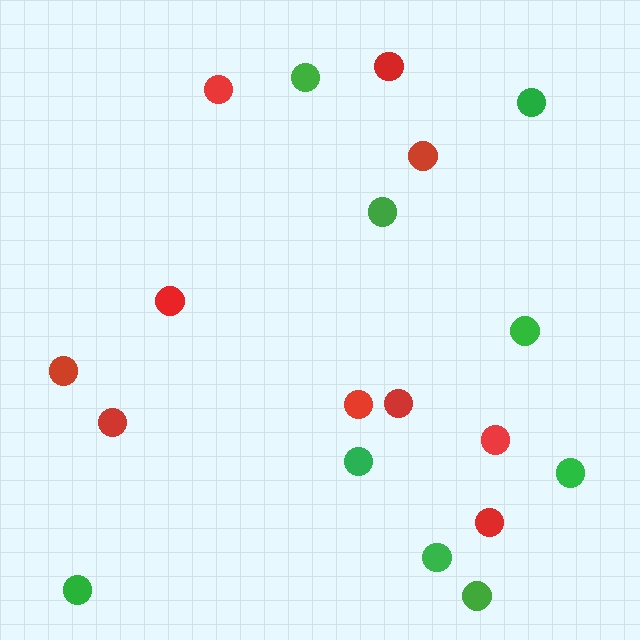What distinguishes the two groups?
There are 2 groups: one group of green circles (9) and one group of red circles (10).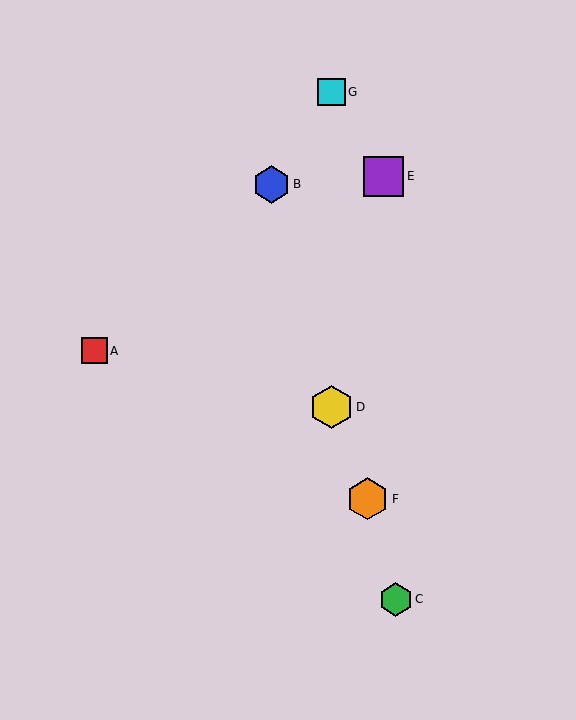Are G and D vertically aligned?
Yes, both are at x≈332.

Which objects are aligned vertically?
Objects D, G are aligned vertically.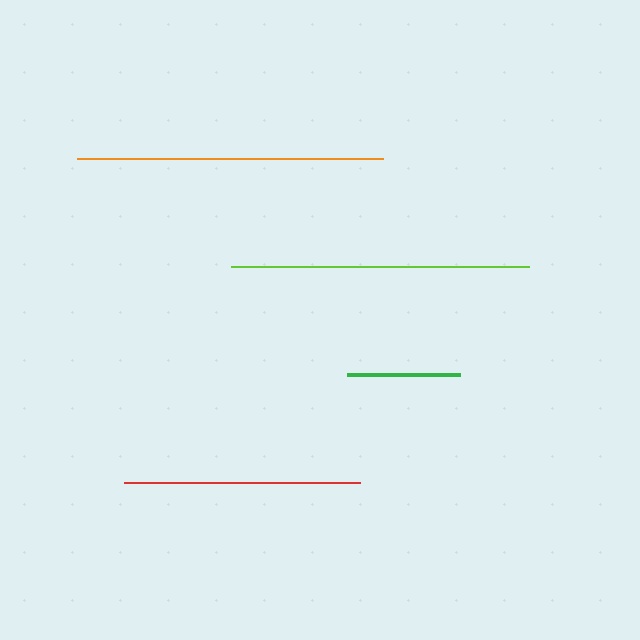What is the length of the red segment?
The red segment is approximately 237 pixels long.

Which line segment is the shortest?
The green line is the shortest at approximately 113 pixels.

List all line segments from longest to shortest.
From longest to shortest: orange, lime, red, green.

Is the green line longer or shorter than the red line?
The red line is longer than the green line.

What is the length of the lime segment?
The lime segment is approximately 298 pixels long.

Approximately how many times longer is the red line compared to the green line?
The red line is approximately 2.1 times the length of the green line.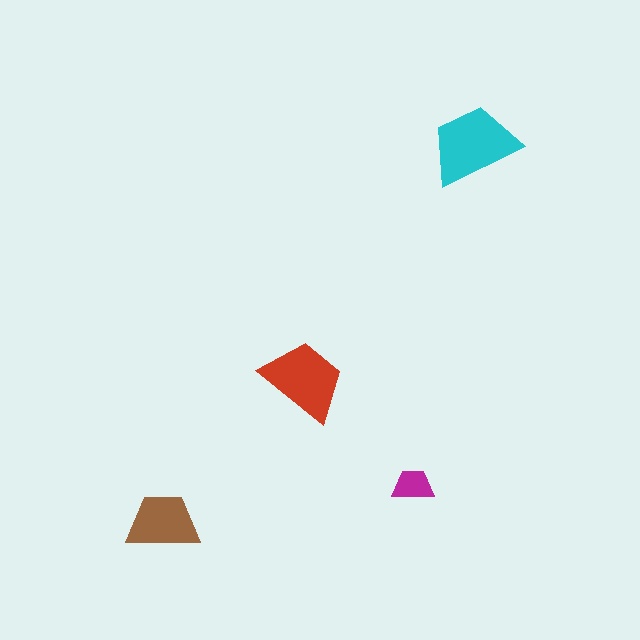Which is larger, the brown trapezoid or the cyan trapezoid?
The cyan one.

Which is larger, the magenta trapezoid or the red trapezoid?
The red one.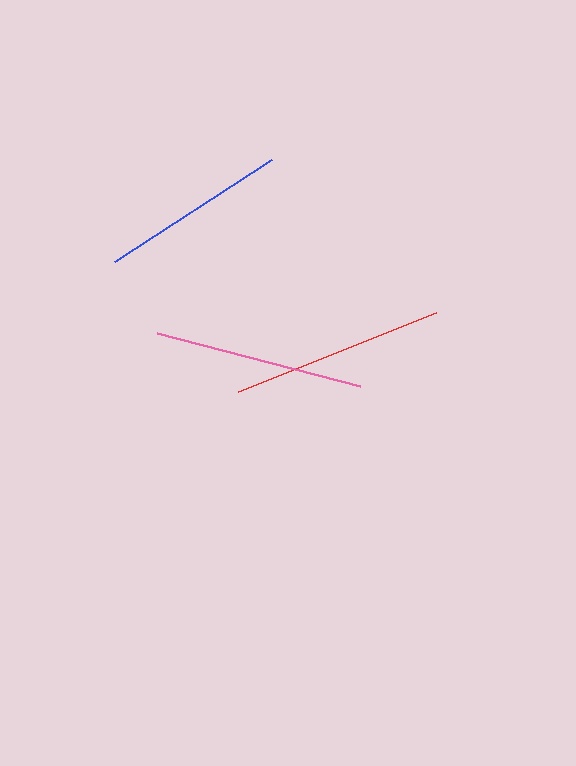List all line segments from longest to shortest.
From longest to shortest: red, pink, blue.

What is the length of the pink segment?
The pink segment is approximately 209 pixels long.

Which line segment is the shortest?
The blue line is the shortest at approximately 187 pixels.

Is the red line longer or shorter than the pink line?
The red line is longer than the pink line.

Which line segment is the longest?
The red line is the longest at approximately 213 pixels.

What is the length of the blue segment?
The blue segment is approximately 187 pixels long.